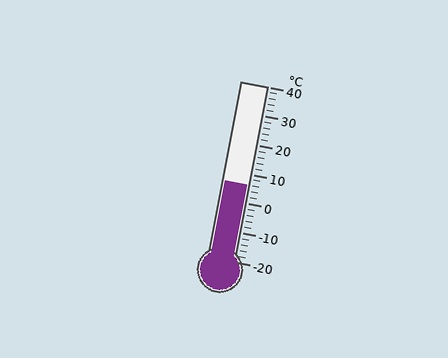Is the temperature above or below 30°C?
The temperature is below 30°C.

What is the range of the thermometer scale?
The thermometer scale ranges from -20°C to 40°C.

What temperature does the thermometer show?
The thermometer shows approximately 6°C.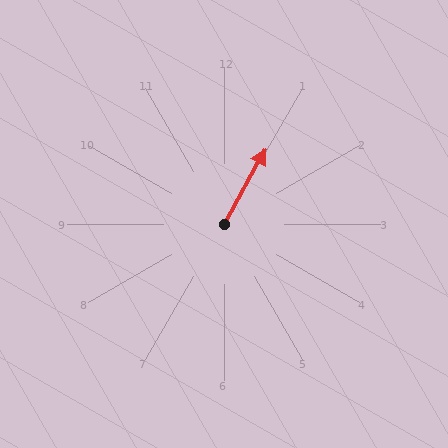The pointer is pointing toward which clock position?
Roughly 1 o'clock.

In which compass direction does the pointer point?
Northeast.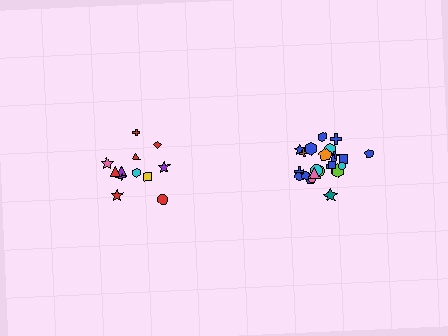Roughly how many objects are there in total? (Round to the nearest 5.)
Roughly 35 objects in total.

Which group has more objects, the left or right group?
The right group.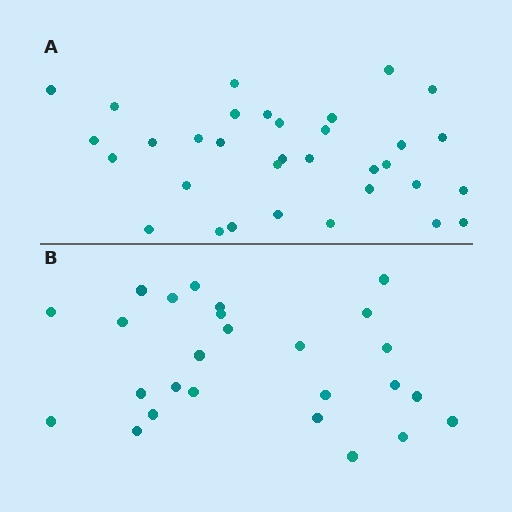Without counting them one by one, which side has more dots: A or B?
Region A (the top region) has more dots.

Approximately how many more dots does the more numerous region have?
Region A has roughly 8 or so more dots than region B.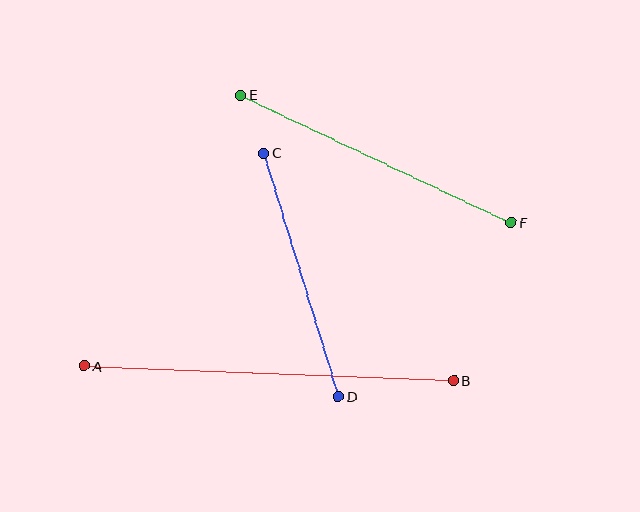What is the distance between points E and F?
The distance is approximately 298 pixels.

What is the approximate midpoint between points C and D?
The midpoint is at approximately (301, 275) pixels.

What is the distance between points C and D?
The distance is approximately 255 pixels.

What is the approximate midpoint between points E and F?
The midpoint is at approximately (376, 159) pixels.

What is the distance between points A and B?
The distance is approximately 369 pixels.